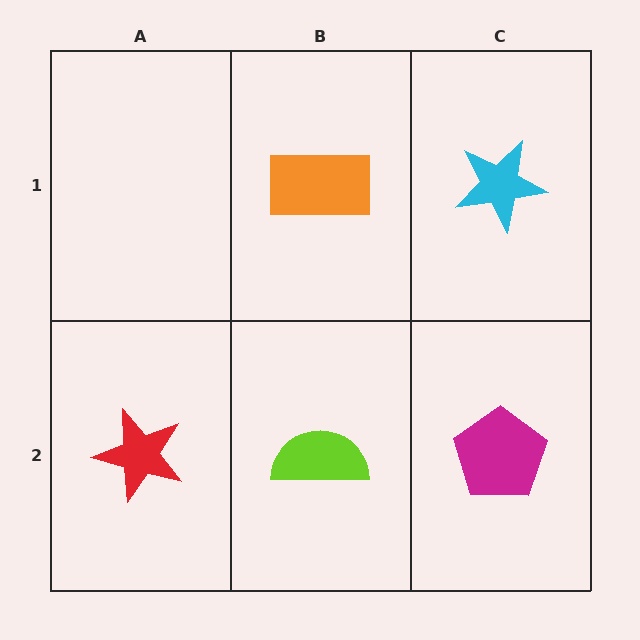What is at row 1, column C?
A cyan star.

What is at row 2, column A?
A red star.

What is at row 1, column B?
An orange rectangle.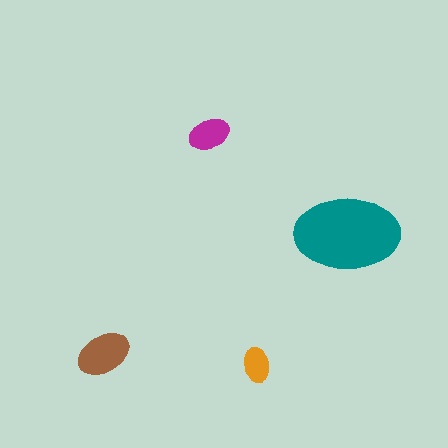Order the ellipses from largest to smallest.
the teal one, the brown one, the magenta one, the orange one.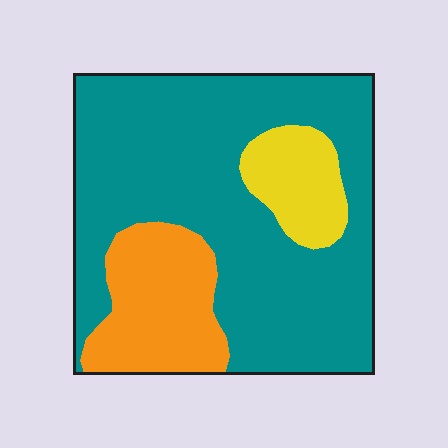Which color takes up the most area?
Teal, at roughly 70%.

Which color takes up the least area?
Yellow, at roughly 10%.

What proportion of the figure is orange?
Orange covers 19% of the figure.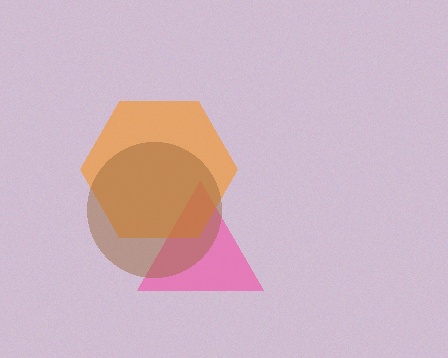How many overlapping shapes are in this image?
There are 3 overlapping shapes in the image.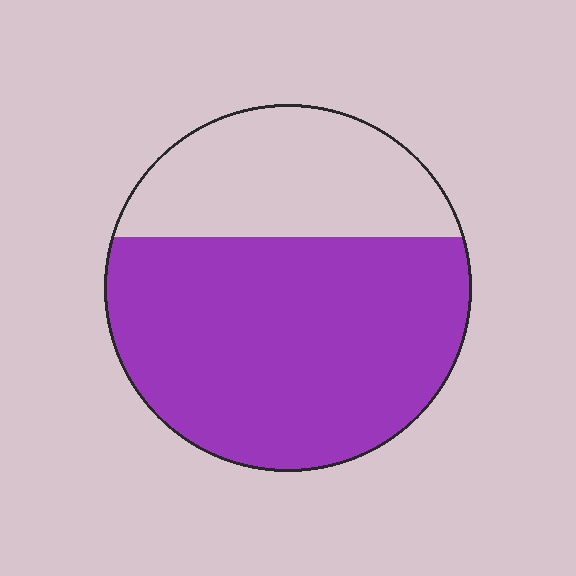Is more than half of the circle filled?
Yes.